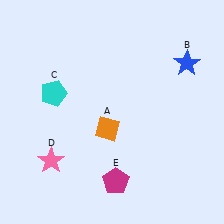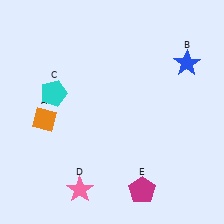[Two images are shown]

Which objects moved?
The objects that moved are: the orange diamond (A), the pink star (D), the magenta pentagon (E).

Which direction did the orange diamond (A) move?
The orange diamond (A) moved left.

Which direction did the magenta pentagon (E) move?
The magenta pentagon (E) moved right.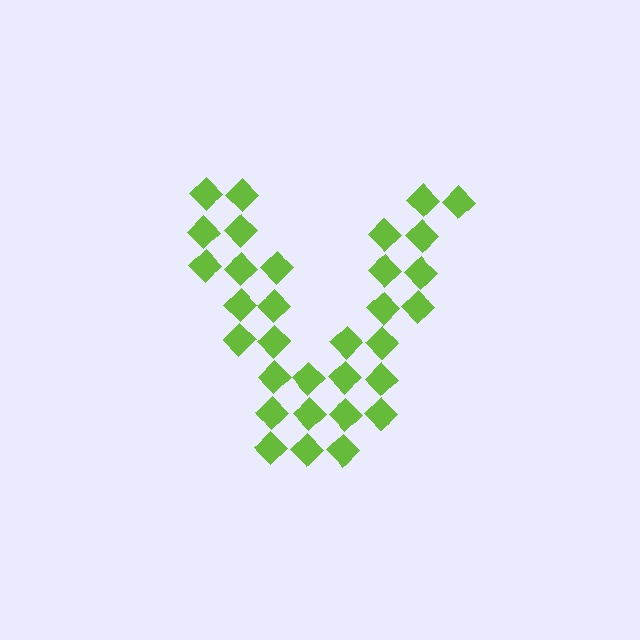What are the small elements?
The small elements are diamonds.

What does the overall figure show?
The overall figure shows the letter V.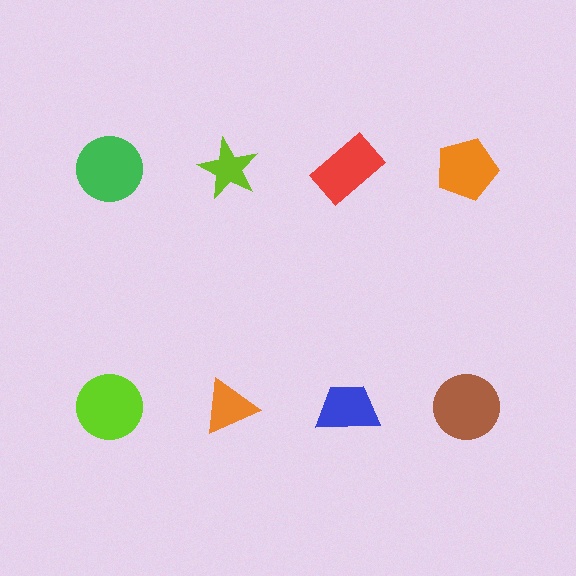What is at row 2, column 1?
A lime circle.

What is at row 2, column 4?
A brown circle.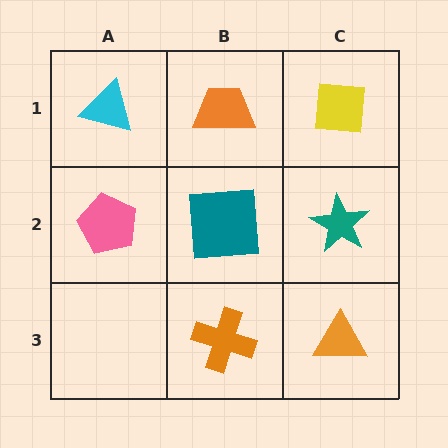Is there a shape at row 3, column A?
No, that cell is empty.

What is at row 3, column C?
An orange triangle.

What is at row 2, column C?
A teal star.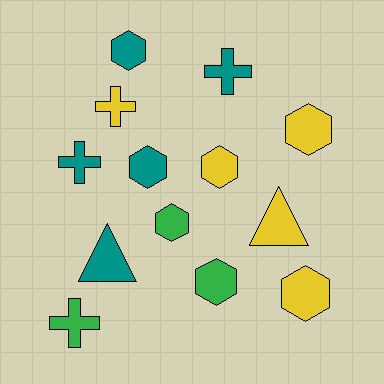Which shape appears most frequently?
Hexagon, with 7 objects.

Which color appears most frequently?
Teal, with 5 objects.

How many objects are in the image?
There are 13 objects.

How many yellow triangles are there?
There is 1 yellow triangle.